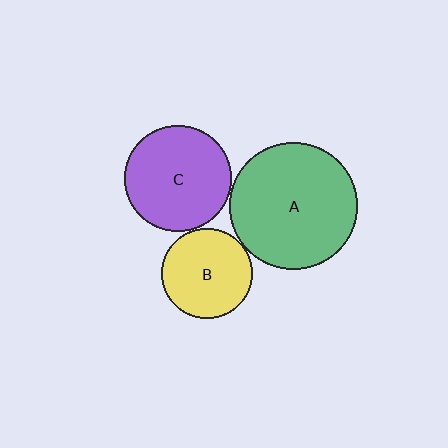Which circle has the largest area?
Circle A (green).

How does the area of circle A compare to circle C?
Approximately 1.4 times.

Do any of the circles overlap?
No, none of the circles overlap.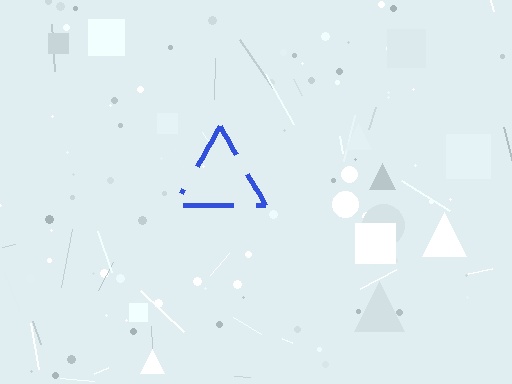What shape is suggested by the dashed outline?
The dashed outline suggests a triangle.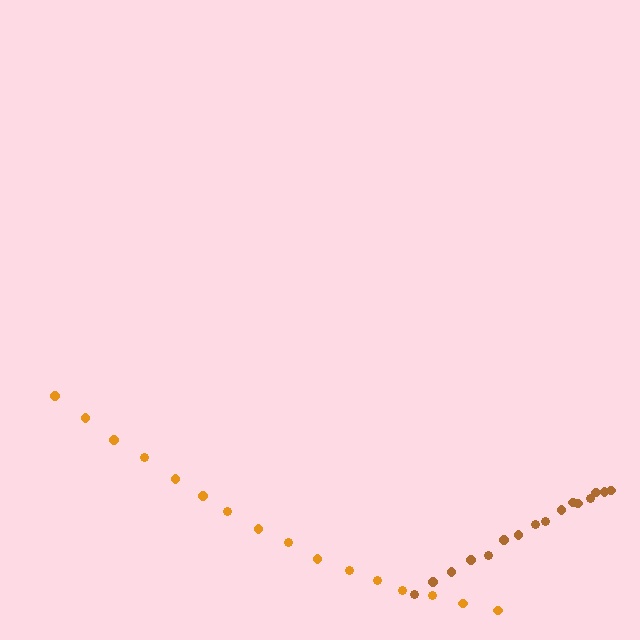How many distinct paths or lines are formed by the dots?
There are 2 distinct paths.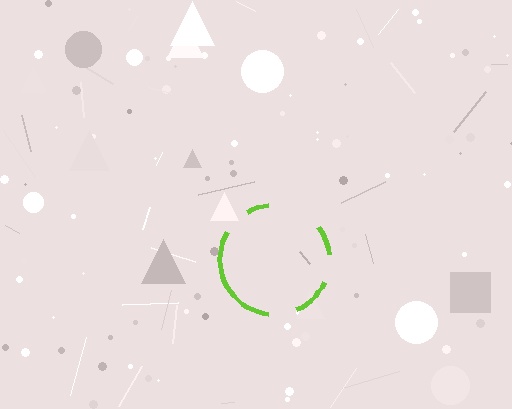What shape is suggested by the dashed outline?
The dashed outline suggests a circle.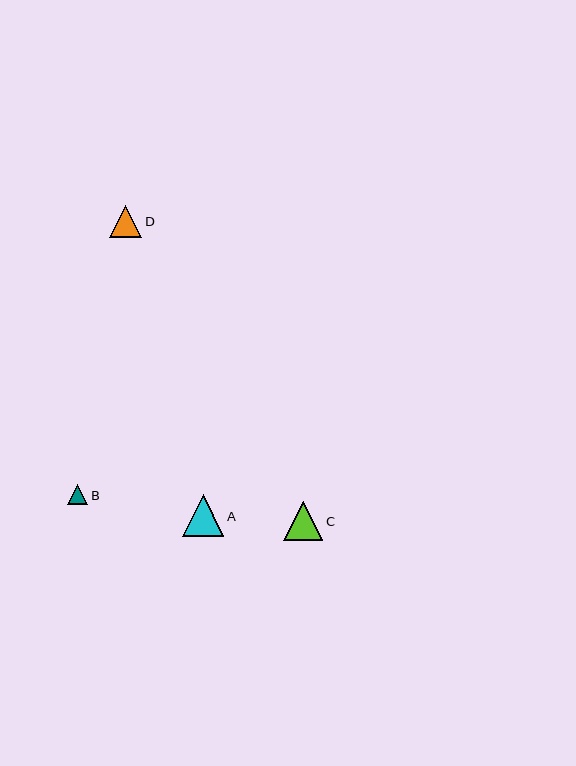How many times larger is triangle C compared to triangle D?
Triangle C is approximately 1.2 times the size of triangle D.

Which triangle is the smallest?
Triangle B is the smallest with a size of approximately 20 pixels.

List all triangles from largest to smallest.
From largest to smallest: A, C, D, B.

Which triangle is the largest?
Triangle A is the largest with a size of approximately 42 pixels.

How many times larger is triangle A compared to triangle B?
Triangle A is approximately 2.0 times the size of triangle B.